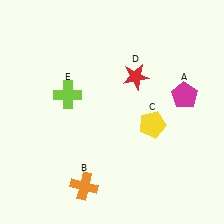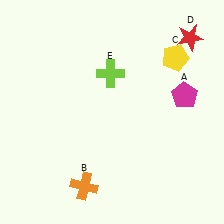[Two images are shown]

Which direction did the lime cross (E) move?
The lime cross (E) moved right.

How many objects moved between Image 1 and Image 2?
3 objects moved between the two images.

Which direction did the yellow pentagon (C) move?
The yellow pentagon (C) moved up.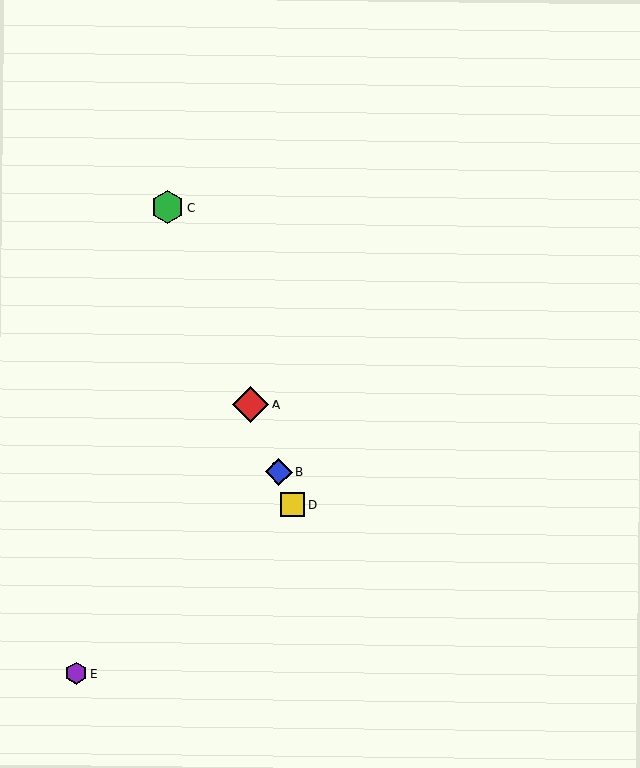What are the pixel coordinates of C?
Object C is at (168, 207).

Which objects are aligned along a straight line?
Objects A, B, C, D are aligned along a straight line.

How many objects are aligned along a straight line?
4 objects (A, B, C, D) are aligned along a straight line.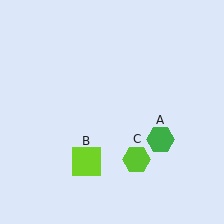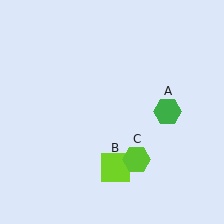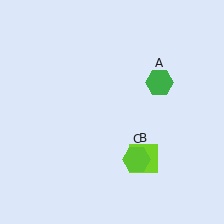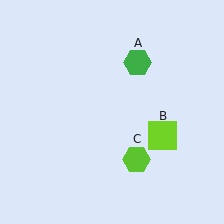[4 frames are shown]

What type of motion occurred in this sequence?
The green hexagon (object A), lime square (object B) rotated counterclockwise around the center of the scene.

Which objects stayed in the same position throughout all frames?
Lime hexagon (object C) remained stationary.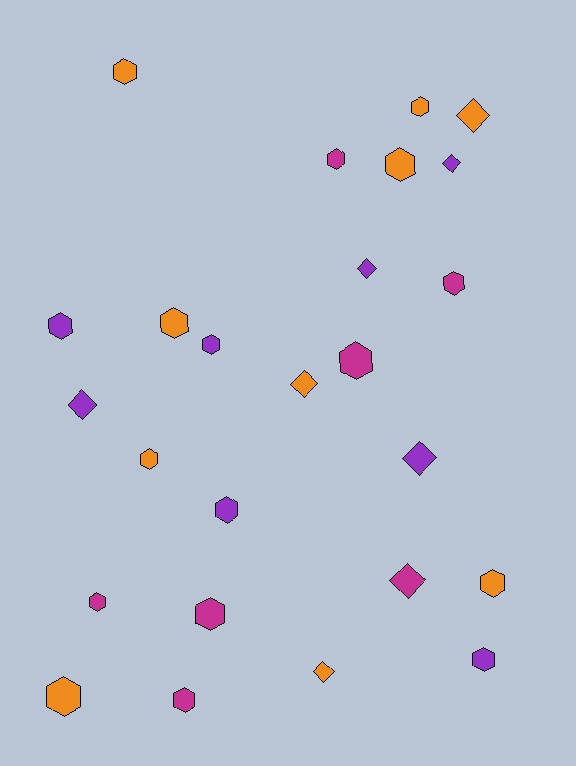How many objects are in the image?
There are 25 objects.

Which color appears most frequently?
Orange, with 10 objects.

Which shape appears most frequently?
Hexagon, with 17 objects.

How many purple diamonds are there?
There are 4 purple diamonds.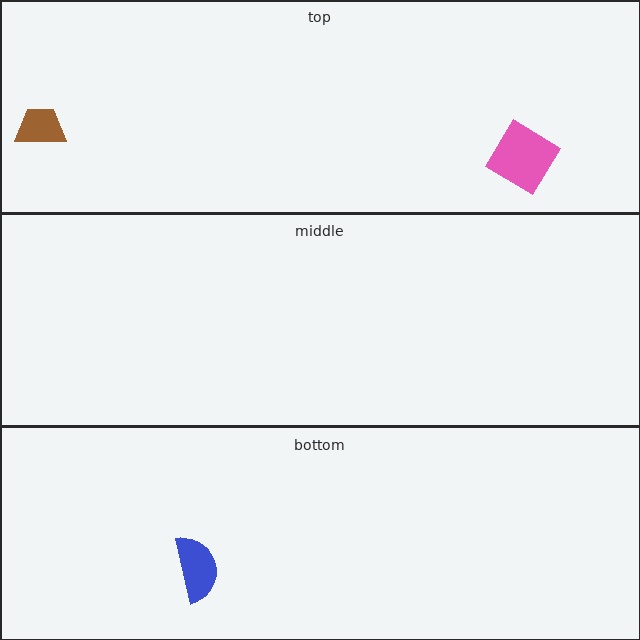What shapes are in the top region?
The pink diamond, the brown trapezoid.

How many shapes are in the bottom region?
1.